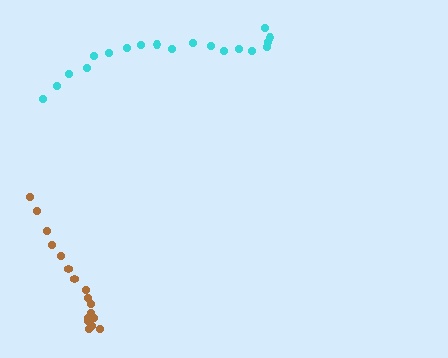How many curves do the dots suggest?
There are 2 distinct paths.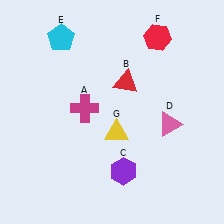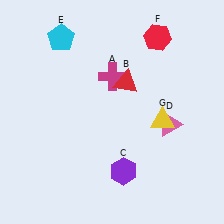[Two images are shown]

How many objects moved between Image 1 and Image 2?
2 objects moved between the two images.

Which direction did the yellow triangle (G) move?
The yellow triangle (G) moved right.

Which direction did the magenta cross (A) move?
The magenta cross (A) moved up.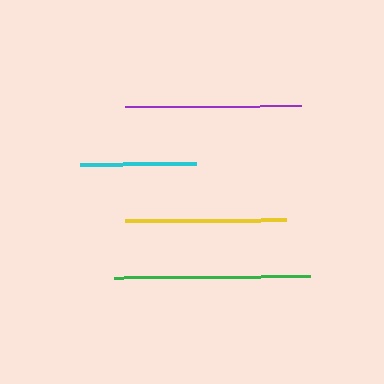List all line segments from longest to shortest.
From longest to shortest: green, purple, yellow, cyan.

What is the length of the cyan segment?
The cyan segment is approximately 116 pixels long.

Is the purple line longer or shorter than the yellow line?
The purple line is longer than the yellow line.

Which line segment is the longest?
The green line is the longest at approximately 195 pixels.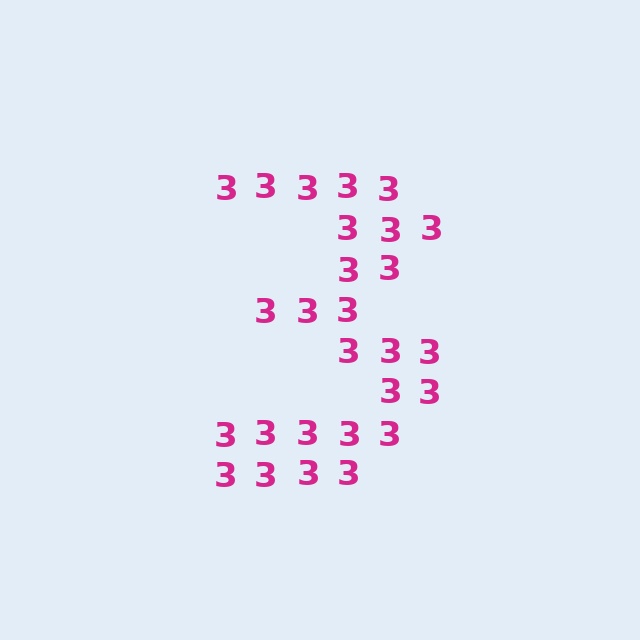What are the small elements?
The small elements are digit 3's.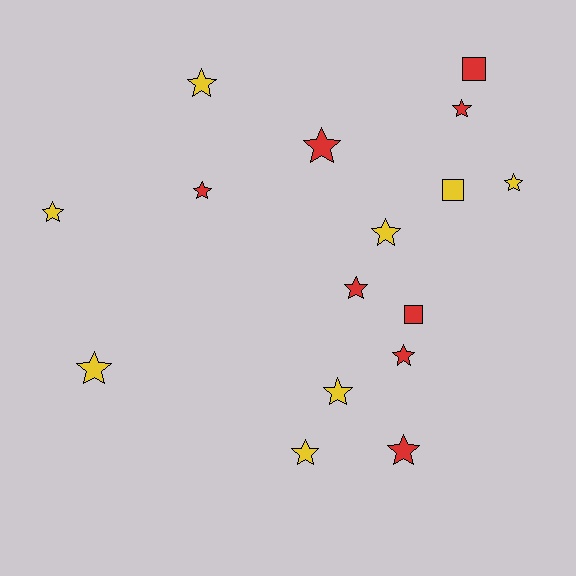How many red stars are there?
There are 6 red stars.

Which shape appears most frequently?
Star, with 13 objects.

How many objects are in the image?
There are 16 objects.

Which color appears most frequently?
Red, with 8 objects.